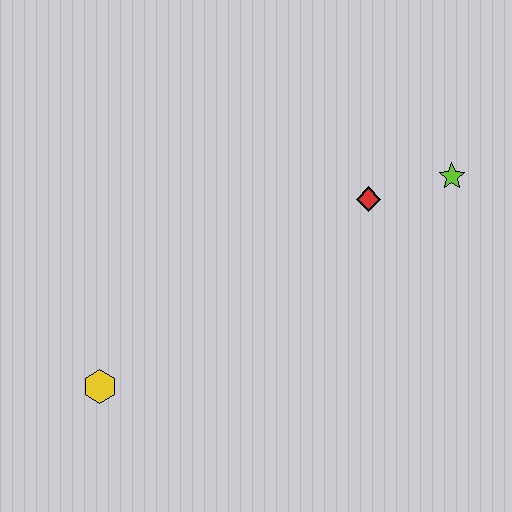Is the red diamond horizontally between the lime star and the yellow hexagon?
Yes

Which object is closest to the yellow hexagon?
The red diamond is closest to the yellow hexagon.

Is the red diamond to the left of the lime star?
Yes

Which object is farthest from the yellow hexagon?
The lime star is farthest from the yellow hexagon.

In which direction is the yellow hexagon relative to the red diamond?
The yellow hexagon is to the left of the red diamond.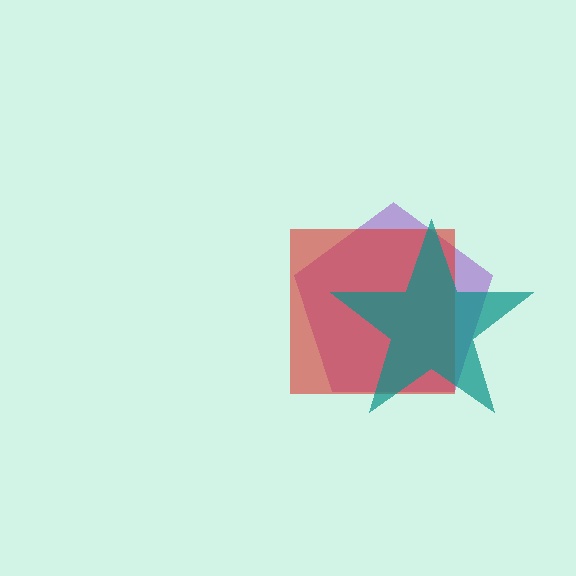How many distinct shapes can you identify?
There are 3 distinct shapes: a purple pentagon, a red square, a teal star.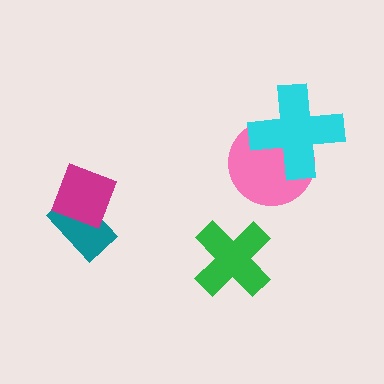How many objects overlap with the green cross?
0 objects overlap with the green cross.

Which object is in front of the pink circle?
The cyan cross is in front of the pink circle.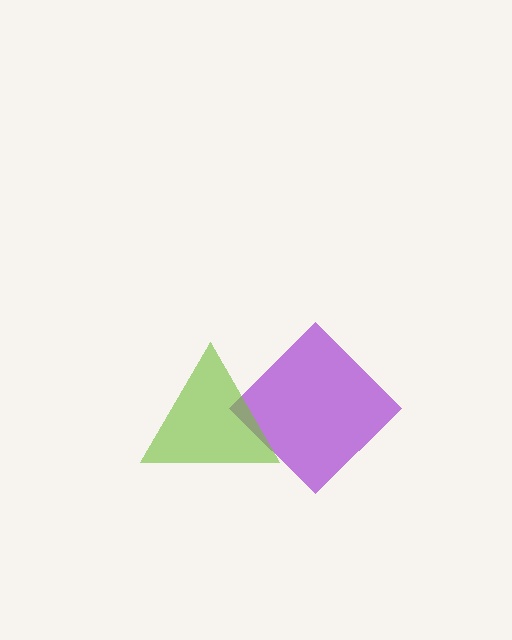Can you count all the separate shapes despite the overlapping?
Yes, there are 2 separate shapes.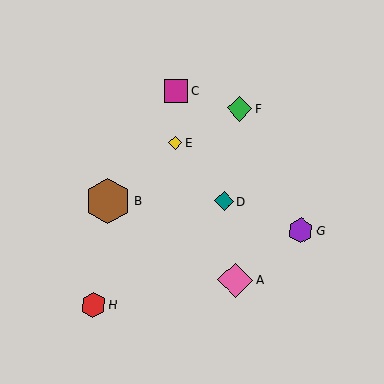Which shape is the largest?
The brown hexagon (labeled B) is the largest.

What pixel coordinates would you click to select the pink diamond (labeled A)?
Click at (235, 280) to select the pink diamond A.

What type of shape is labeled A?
Shape A is a pink diamond.